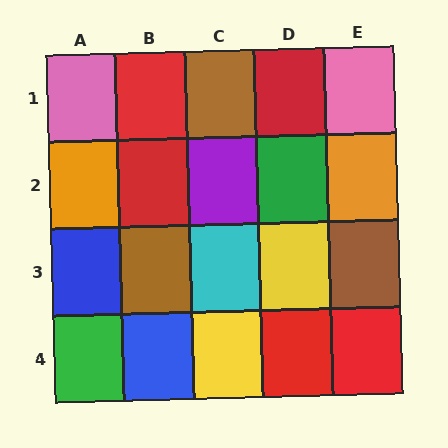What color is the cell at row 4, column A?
Green.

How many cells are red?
5 cells are red.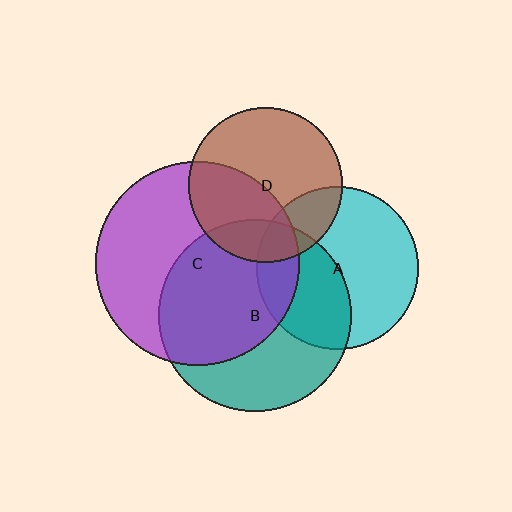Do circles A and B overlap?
Yes.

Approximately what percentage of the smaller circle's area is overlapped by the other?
Approximately 40%.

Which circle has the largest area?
Circle C (purple).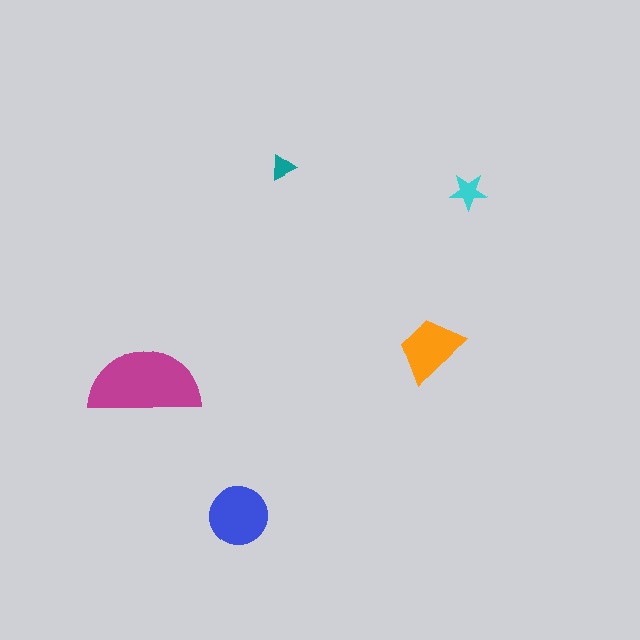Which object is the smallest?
The teal triangle.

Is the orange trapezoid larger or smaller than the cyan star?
Larger.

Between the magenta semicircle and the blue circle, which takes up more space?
The magenta semicircle.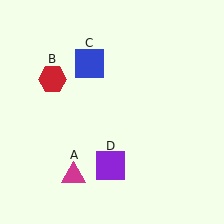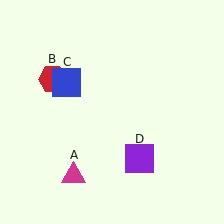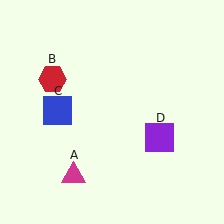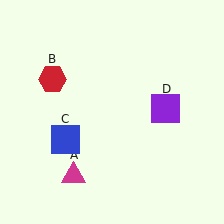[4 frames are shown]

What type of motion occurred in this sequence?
The blue square (object C), purple square (object D) rotated counterclockwise around the center of the scene.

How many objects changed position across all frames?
2 objects changed position: blue square (object C), purple square (object D).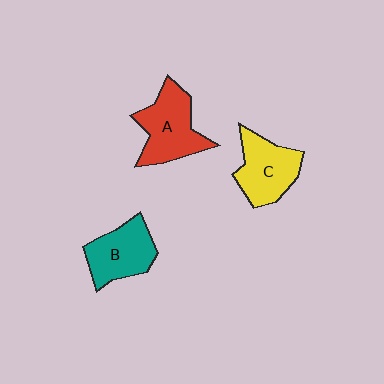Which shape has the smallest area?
Shape B (teal).